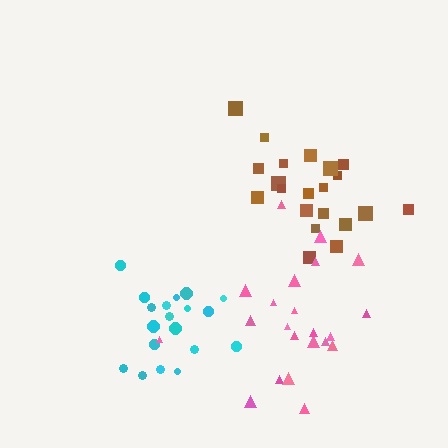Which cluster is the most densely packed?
Cyan.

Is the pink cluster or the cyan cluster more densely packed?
Cyan.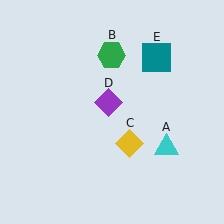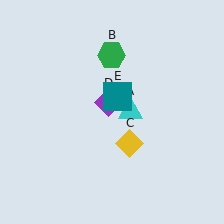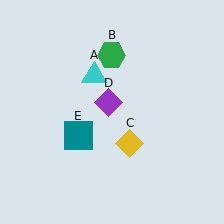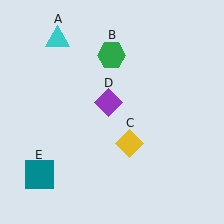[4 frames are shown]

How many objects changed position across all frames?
2 objects changed position: cyan triangle (object A), teal square (object E).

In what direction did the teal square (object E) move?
The teal square (object E) moved down and to the left.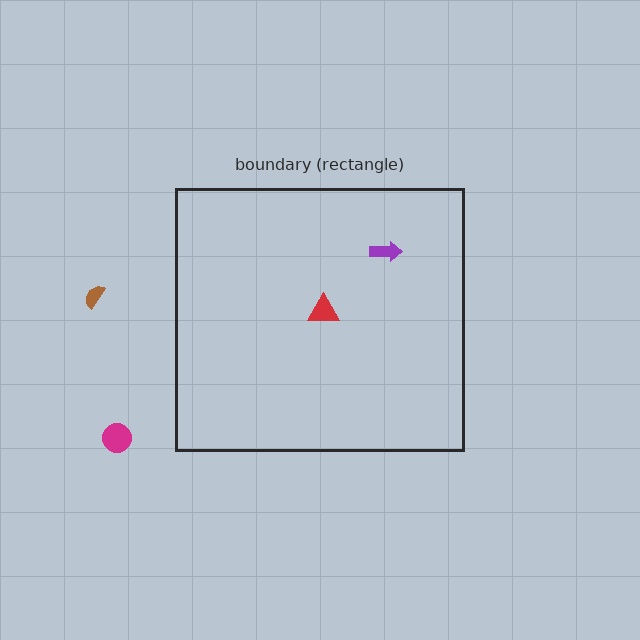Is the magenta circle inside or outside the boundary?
Outside.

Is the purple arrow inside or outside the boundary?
Inside.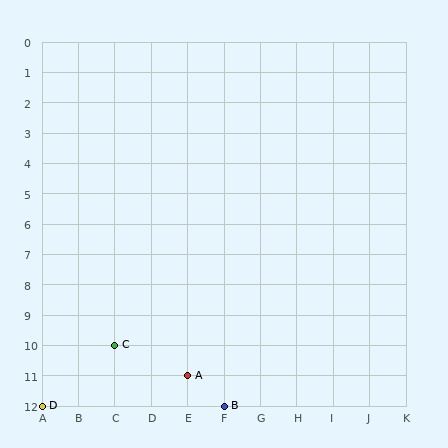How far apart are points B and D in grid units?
Points B and D are 5 columns apart.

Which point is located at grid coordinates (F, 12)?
Point B is at (F, 12).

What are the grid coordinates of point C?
Point C is at grid coordinates (C, 10).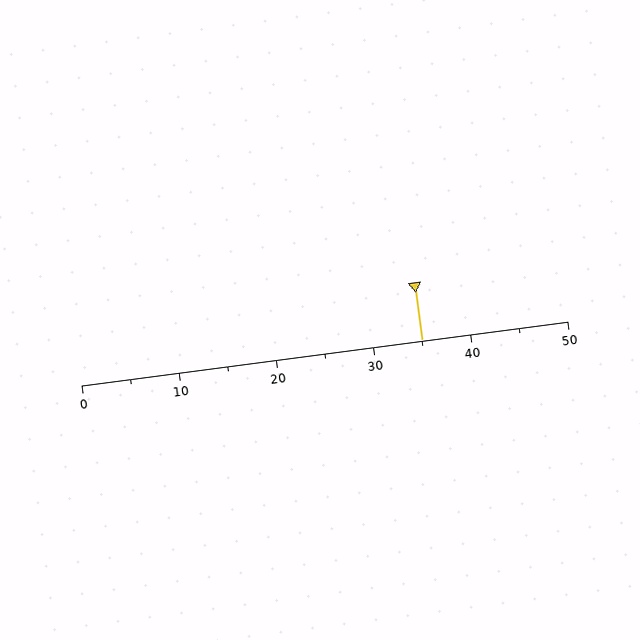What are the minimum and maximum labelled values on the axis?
The axis runs from 0 to 50.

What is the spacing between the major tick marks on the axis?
The major ticks are spaced 10 apart.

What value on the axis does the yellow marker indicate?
The marker indicates approximately 35.